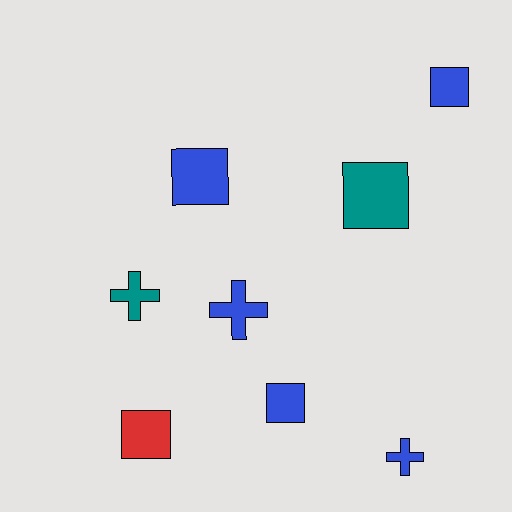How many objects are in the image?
There are 8 objects.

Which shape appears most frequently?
Square, with 5 objects.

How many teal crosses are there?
There is 1 teal cross.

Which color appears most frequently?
Blue, with 5 objects.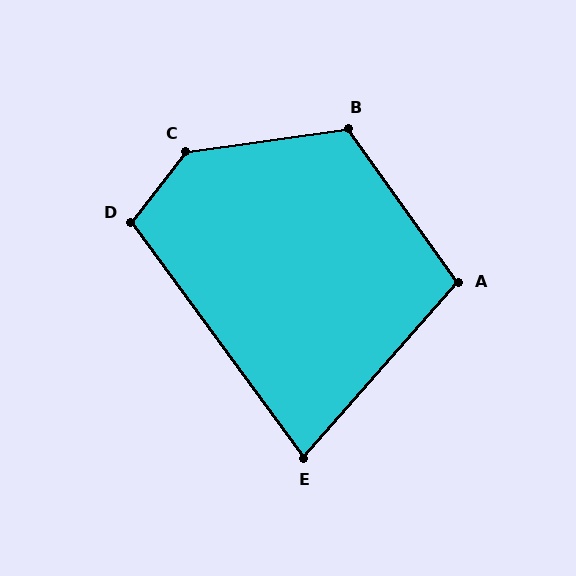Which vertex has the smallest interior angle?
E, at approximately 78 degrees.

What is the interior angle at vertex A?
Approximately 103 degrees (obtuse).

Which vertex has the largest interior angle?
C, at approximately 136 degrees.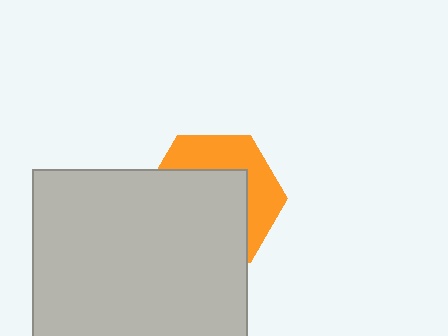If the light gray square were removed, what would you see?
You would see the complete orange hexagon.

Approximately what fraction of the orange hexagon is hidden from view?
Roughly 61% of the orange hexagon is hidden behind the light gray square.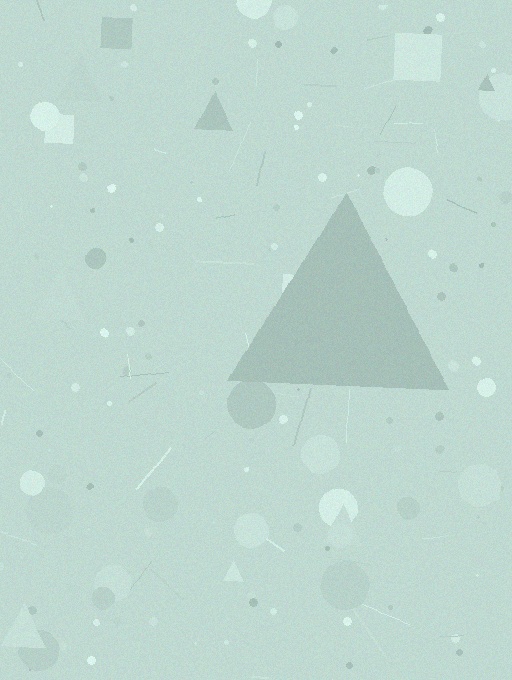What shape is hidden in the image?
A triangle is hidden in the image.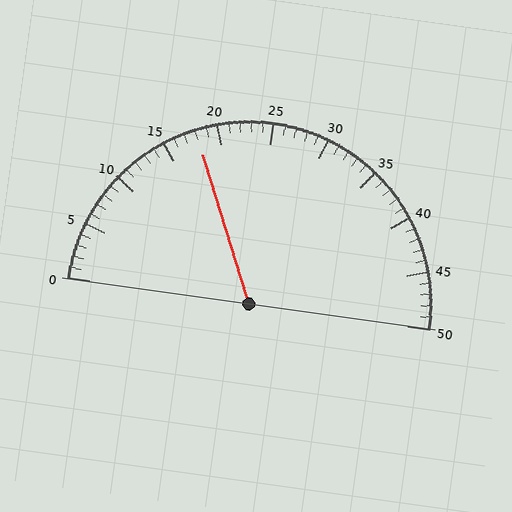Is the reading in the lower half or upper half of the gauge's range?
The reading is in the lower half of the range (0 to 50).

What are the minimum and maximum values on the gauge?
The gauge ranges from 0 to 50.